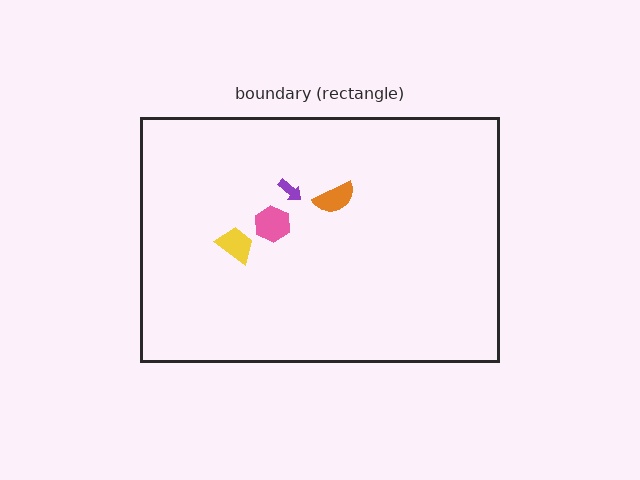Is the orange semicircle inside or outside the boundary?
Inside.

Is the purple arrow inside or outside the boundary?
Inside.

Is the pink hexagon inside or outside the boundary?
Inside.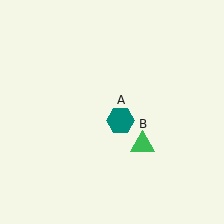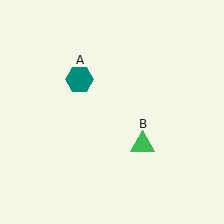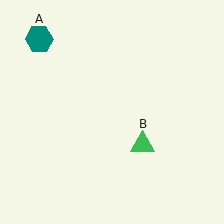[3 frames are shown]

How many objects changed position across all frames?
1 object changed position: teal hexagon (object A).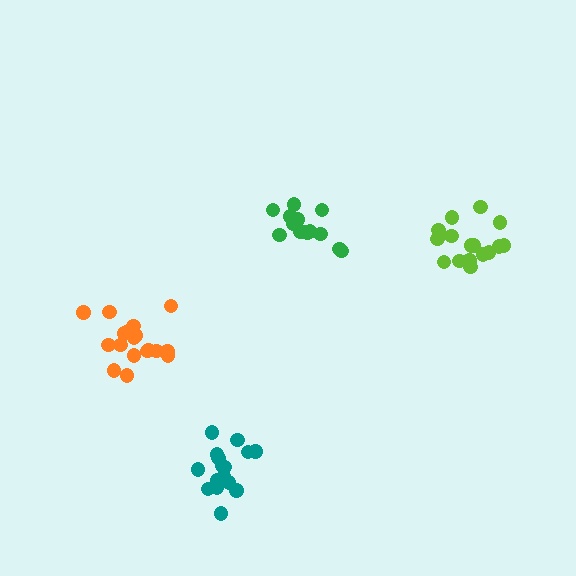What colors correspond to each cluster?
The clusters are colored: green, teal, lime, orange.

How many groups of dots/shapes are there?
There are 4 groups.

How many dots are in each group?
Group 1: 13 dots, Group 2: 16 dots, Group 3: 16 dots, Group 4: 19 dots (64 total).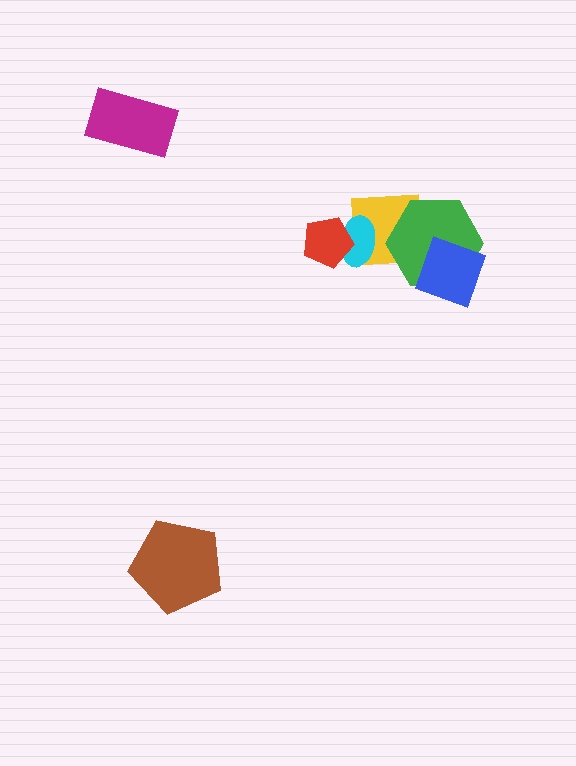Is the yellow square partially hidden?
Yes, it is partially covered by another shape.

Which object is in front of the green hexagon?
The blue square is in front of the green hexagon.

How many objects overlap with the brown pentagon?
0 objects overlap with the brown pentagon.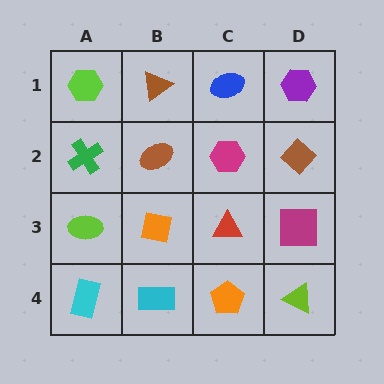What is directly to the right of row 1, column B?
A blue ellipse.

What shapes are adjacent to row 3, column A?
A green cross (row 2, column A), a cyan rectangle (row 4, column A), an orange square (row 3, column B).